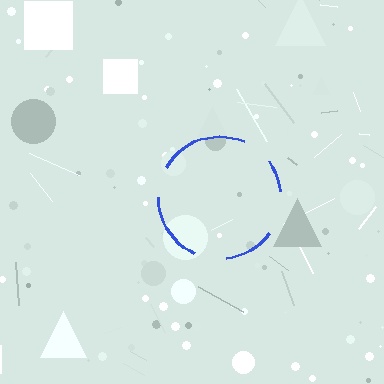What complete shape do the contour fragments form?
The contour fragments form a circle.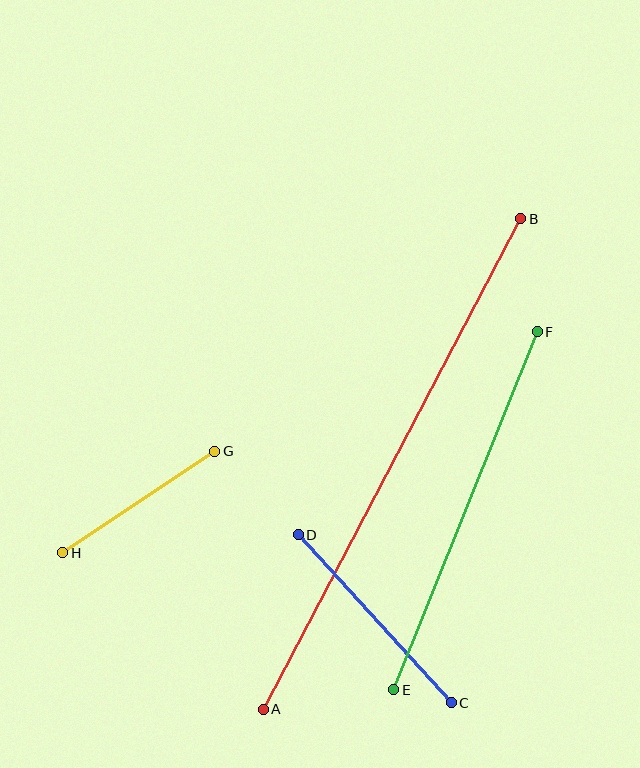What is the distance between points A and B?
The distance is approximately 554 pixels.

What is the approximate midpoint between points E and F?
The midpoint is at approximately (465, 511) pixels.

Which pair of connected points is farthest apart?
Points A and B are farthest apart.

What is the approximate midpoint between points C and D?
The midpoint is at approximately (375, 619) pixels.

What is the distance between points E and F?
The distance is approximately 386 pixels.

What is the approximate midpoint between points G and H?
The midpoint is at approximately (139, 502) pixels.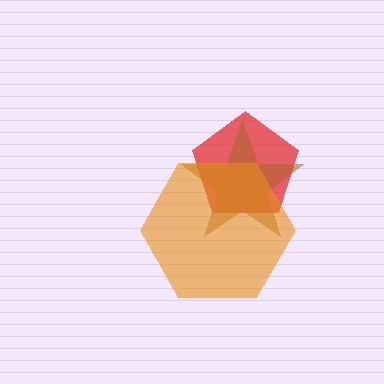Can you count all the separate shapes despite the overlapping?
Yes, there are 3 separate shapes.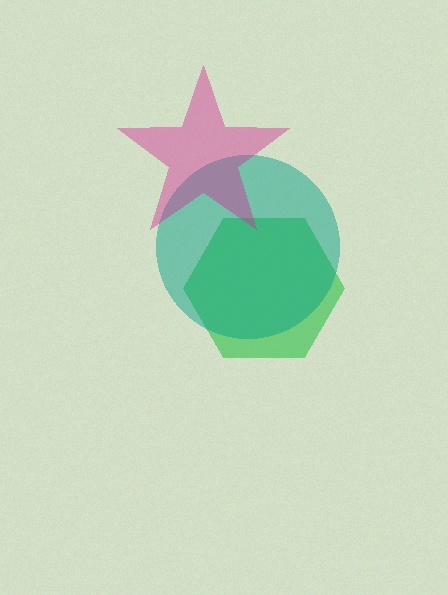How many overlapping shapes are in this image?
There are 3 overlapping shapes in the image.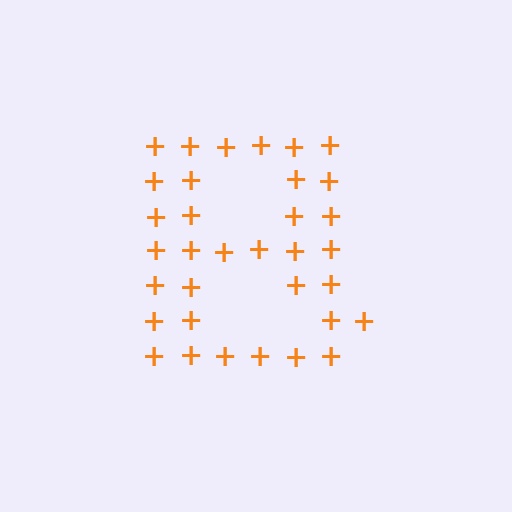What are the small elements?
The small elements are plus signs.